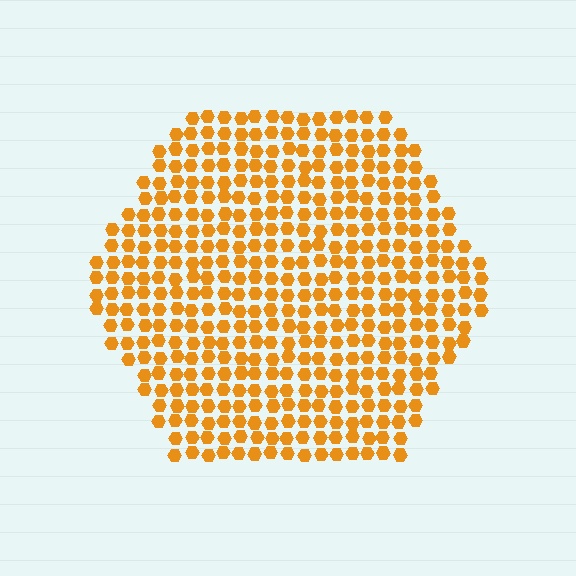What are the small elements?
The small elements are hexagons.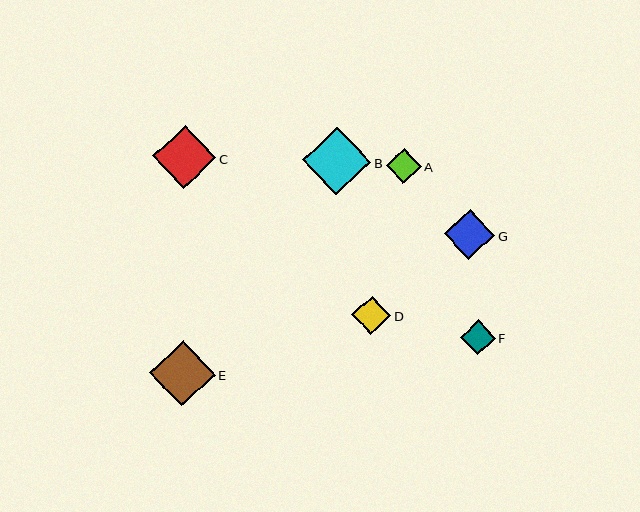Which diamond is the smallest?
Diamond F is the smallest with a size of approximately 35 pixels.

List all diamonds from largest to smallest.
From largest to smallest: B, E, C, G, D, A, F.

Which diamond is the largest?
Diamond B is the largest with a size of approximately 69 pixels.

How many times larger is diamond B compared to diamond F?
Diamond B is approximately 2.0 times the size of diamond F.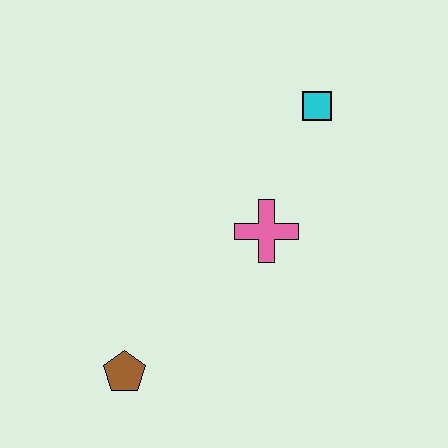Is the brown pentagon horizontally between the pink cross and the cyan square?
No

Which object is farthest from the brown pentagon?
The cyan square is farthest from the brown pentagon.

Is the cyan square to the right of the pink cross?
Yes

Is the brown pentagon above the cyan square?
No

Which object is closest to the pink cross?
The cyan square is closest to the pink cross.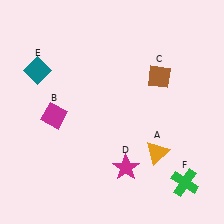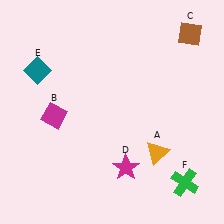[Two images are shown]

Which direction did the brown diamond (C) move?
The brown diamond (C) moved up.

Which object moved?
The brown diamond (C) moved up.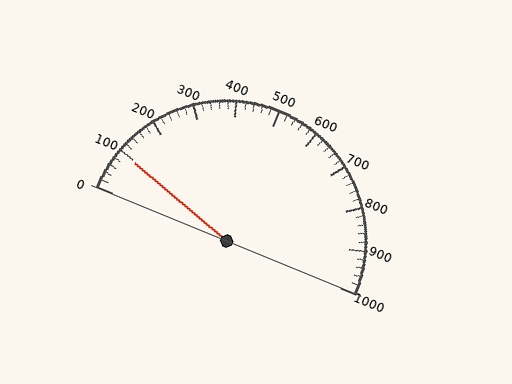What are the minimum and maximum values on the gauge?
The gauge ranges from 0 to 1000.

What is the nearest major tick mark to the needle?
The nearest major tick mark is 100.